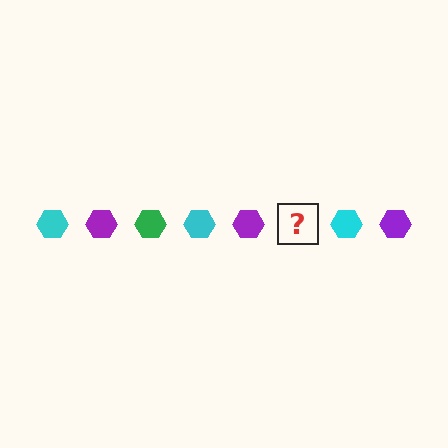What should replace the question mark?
The question mark should be replaced with a green hexagon.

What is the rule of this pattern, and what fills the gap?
The rule is that the pattern cycles through cyan, purple, green hexagons. The gap should be filled with a green hexagon.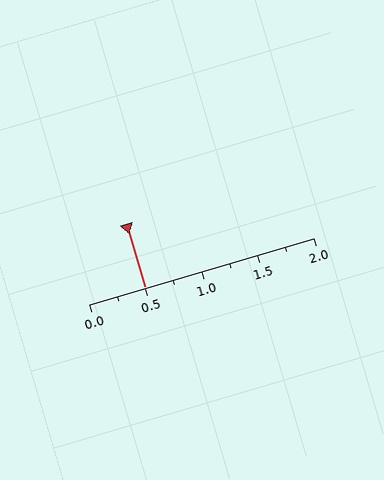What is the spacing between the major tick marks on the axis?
The major ticks are spaced 0.5 apart.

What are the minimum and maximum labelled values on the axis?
The axis runs from 0.0 to 2.0.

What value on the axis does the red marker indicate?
The marker indicates approximately 0.5.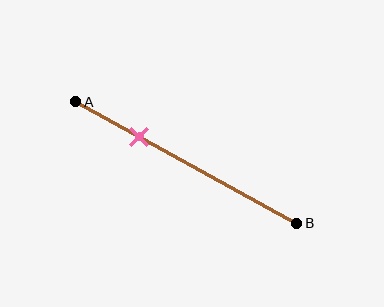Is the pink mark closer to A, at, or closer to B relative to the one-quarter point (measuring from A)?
The pink mark is closer to point B than the one-quarter point of segment AB.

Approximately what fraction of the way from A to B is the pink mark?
The pink mark is approximately 30% of the way from A to B.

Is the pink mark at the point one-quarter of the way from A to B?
No, the mark is at about 30% from A, not at the 25% one-quarter point.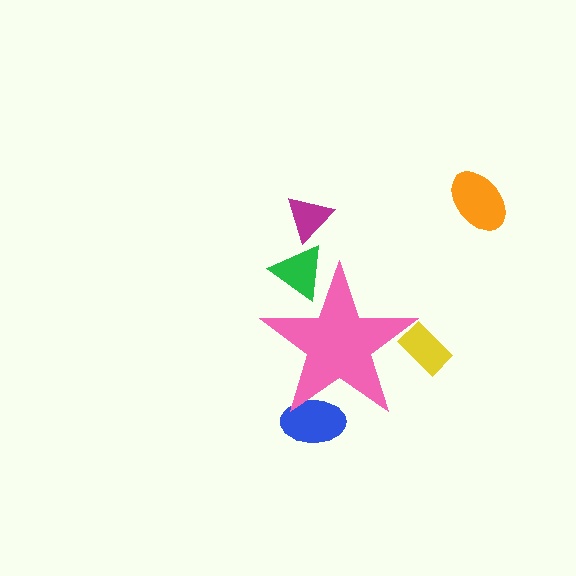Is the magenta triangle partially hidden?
No, the magenta triangle is fully visible.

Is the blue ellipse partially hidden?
Yes, the blue ellipse is partially hidden behind the pink star.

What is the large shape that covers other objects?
A pink star.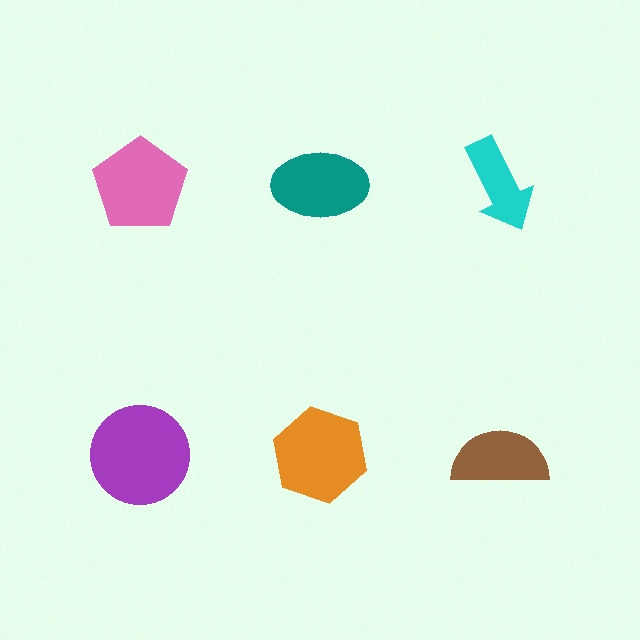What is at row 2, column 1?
A purple circle.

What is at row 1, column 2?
A teal ellipse.